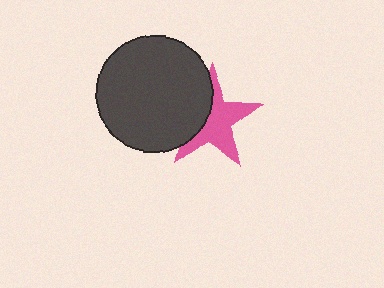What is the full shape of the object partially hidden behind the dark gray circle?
The partially hidden object is a pink star.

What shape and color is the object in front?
The object in front is a dark gray circle.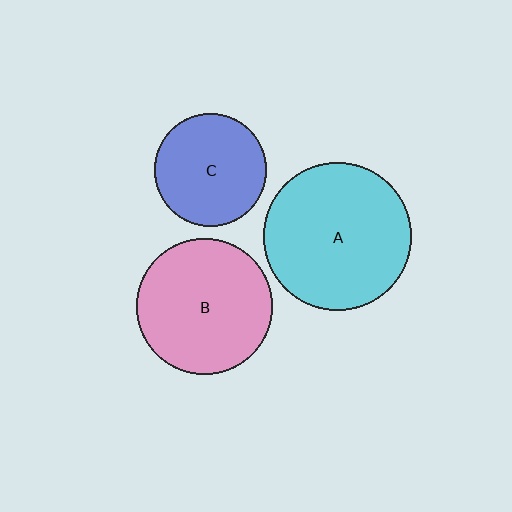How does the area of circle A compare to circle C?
Approximately 1.7 times.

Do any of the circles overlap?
No, none of the circles overlap.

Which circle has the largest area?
Circle A (cyan).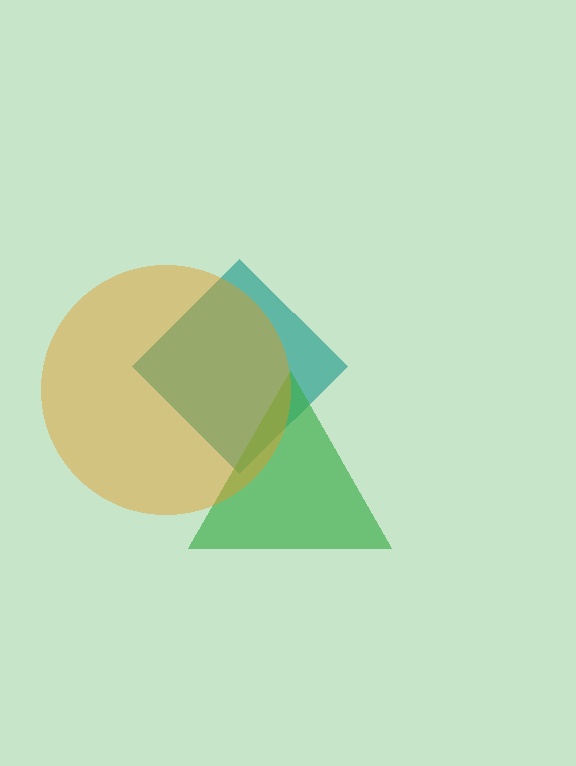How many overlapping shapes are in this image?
There are 3 overlapping shapes in the image.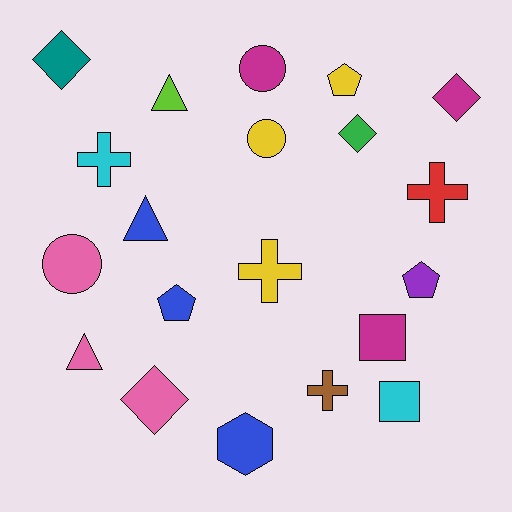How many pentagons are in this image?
There are 3 pentagons.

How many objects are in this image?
There are 20 objects.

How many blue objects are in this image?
There are 3 blue objects.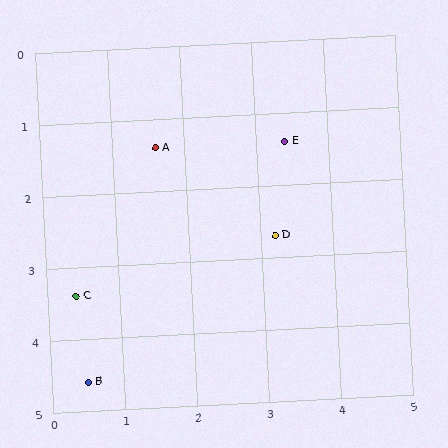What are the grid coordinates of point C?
Point C is at approximately (0.4, 3.4).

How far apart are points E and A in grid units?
Points E and A are about 1.8 grid units apart.